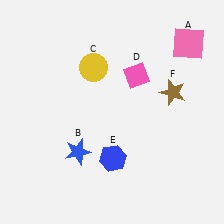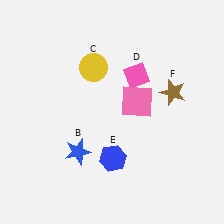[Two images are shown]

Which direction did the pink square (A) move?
The pink square (A) moved down.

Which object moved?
The pink square (A) moved down.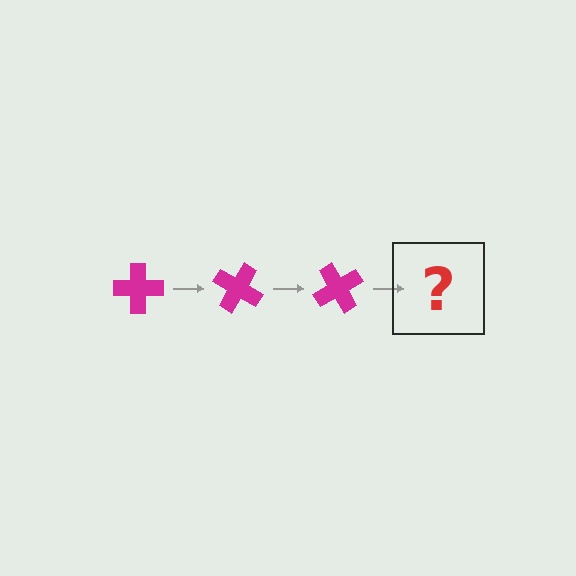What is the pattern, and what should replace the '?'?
The pattern is that the cross rotates 30 degrees each step. The '?' should be a magenta cross rotated 90 degrees.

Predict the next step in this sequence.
The next step is a magenta cross rotated 90 degrees.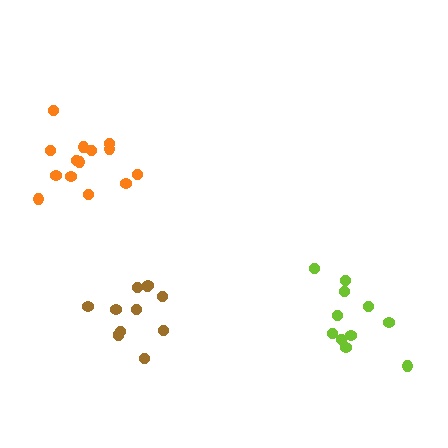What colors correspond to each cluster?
The clusters are colored: lime, orange, brown.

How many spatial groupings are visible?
There are 3 spatial groupings.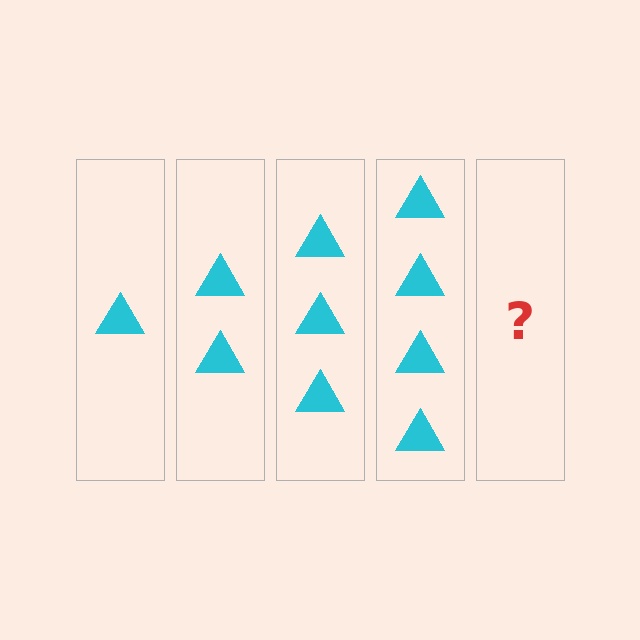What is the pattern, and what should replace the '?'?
The pattern is that each step adds one more triangle. The '?' should be 5 triangles.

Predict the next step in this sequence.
The next step is 5 triangles.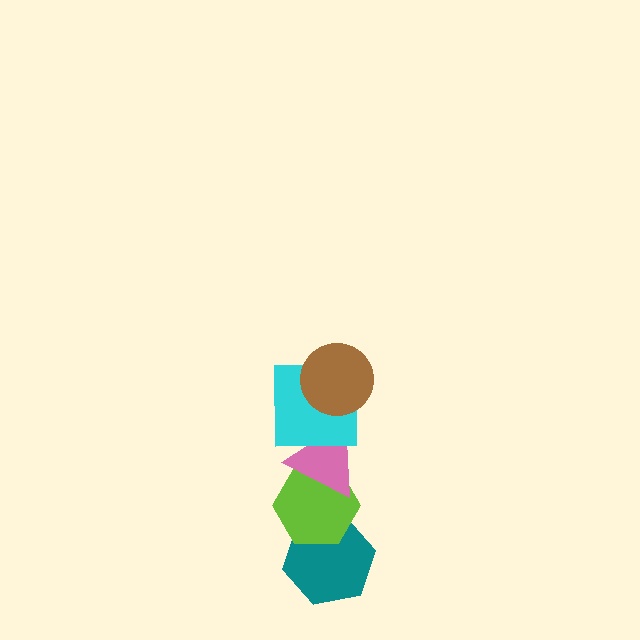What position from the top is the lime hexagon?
The lime hexagon is 4th from the top.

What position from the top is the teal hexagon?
The teal hexagon is 5th from the top.